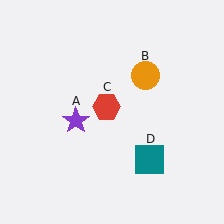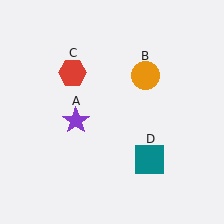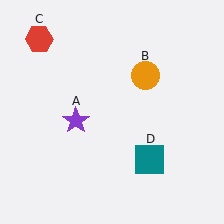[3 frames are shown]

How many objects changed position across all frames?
1 object changed position: red hexagon (object C).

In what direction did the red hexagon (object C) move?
The red hexagon (object C) moved up and to the left.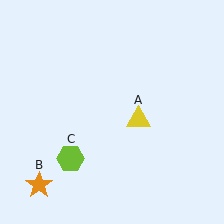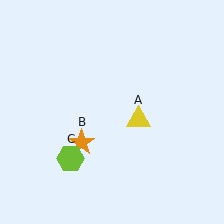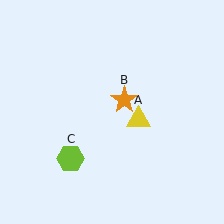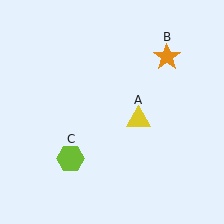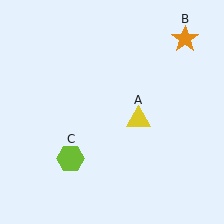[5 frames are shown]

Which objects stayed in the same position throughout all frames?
Yellow triangle (object A) and lime hexagon (object C) remained stationary.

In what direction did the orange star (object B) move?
The orange star (object B) moved up and to the right.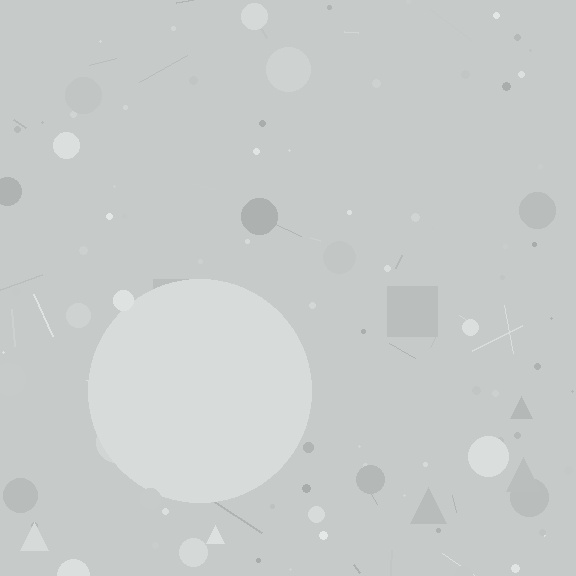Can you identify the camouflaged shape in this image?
The camouflaged shape is a circle.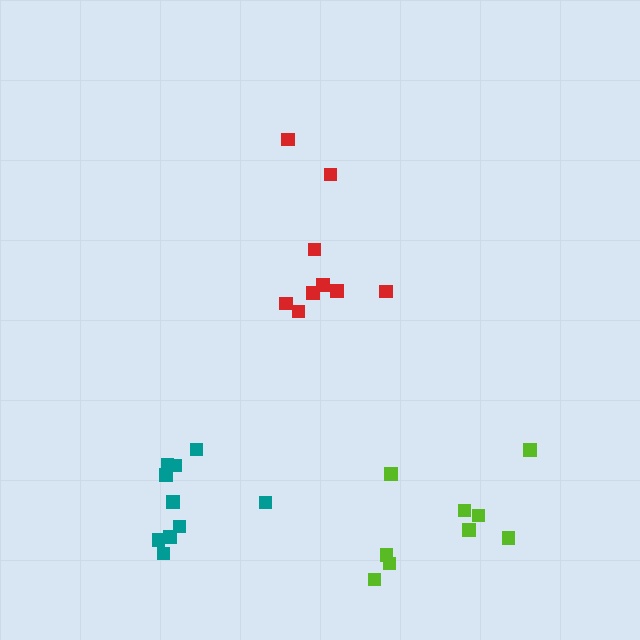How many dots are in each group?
Group 1: 9 dots, Group 2: 9 dots, Group 3: 10 dots (28 total).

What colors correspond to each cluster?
The clusters are colored: red, lime, teal.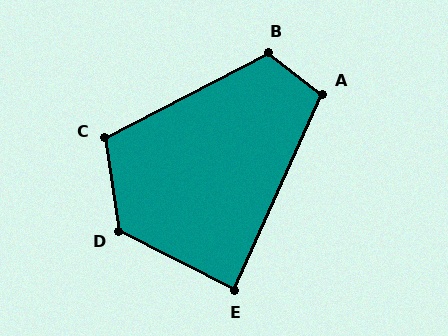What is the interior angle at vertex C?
Approximately 109 degrees (obtuse).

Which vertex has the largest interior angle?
D, at approximately 125 degrees.